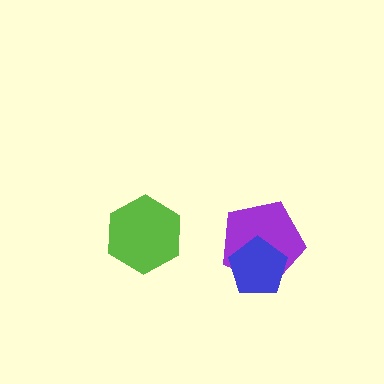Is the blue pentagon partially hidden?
No, no other shape covers it.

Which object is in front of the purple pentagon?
The blue pentagon is in front of the purple pentagon.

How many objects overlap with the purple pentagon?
1 object overlaps with the purple pentagon.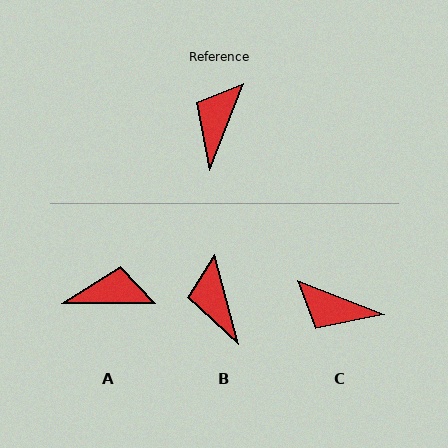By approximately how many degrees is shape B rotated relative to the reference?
Approximately 37 degrees counter-clockwise.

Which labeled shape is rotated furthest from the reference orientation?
C, about 90 degrees away.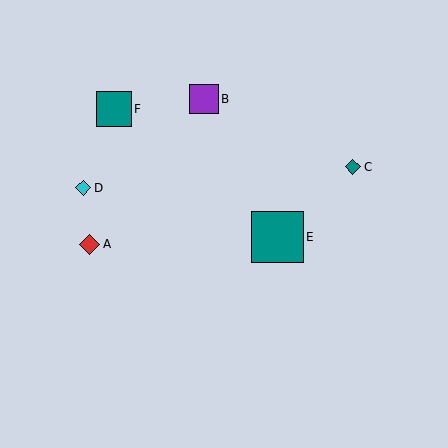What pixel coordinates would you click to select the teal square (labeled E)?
Click at (277, 237) to select the teal square E.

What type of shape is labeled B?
Shape B is a purple square.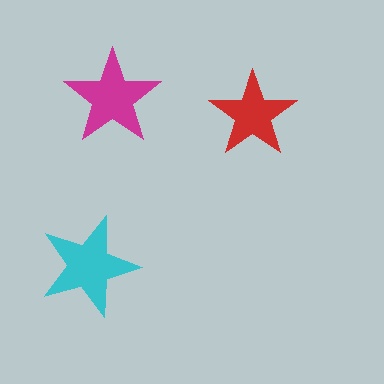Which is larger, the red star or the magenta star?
The magenta one.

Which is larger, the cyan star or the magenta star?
The cyan one.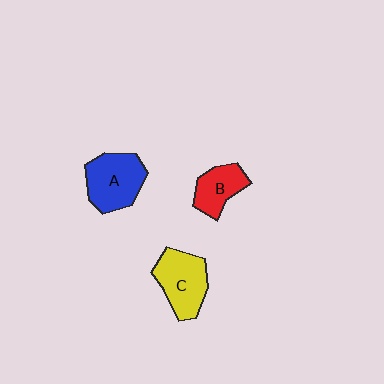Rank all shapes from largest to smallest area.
From largest to smallest: A (blue), C (yellow), B (red).